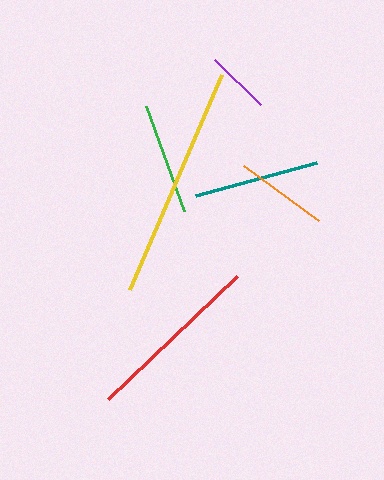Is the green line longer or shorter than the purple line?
The green line is longer than the purple line.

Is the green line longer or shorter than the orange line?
The green line is longer than the orange line.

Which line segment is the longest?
The yellow line is the longest at approximately 234 pixels.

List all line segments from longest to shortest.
From longest to shortest: yellow, red, teal, green, orange, purple.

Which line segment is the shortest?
The purple line is the shortest at approximately 65 pixels.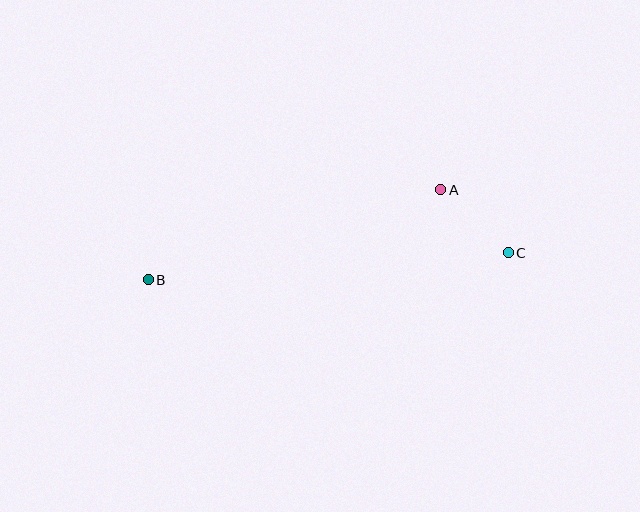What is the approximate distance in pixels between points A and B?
The distance between A and B is approximately 306 pixels.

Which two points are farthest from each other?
Points B and C are farthest from each other.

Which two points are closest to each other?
Points A and C are closest to each other.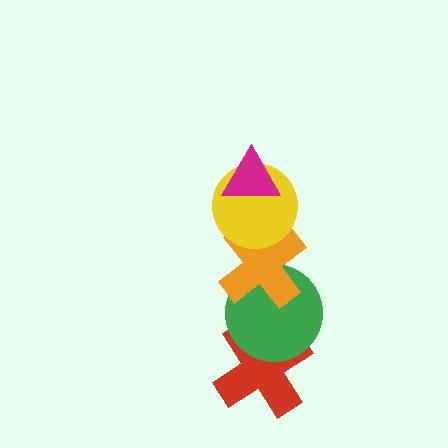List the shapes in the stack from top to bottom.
From top to bottom: the magenta triangle, the yellow circle, the orange cross, the green circle, the red cross.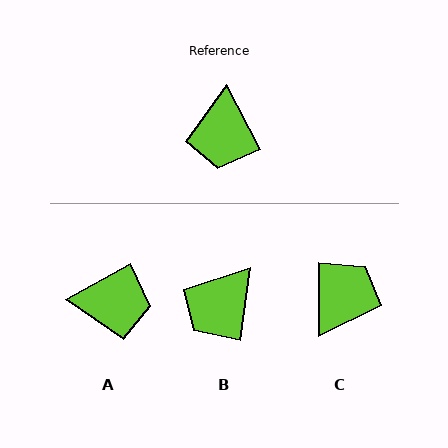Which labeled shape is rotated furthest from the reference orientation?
C, about 152 degrees away.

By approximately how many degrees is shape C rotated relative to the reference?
Approximately 152 degrees counter-clockwise.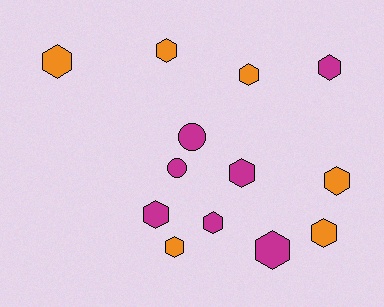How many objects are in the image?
There are 13 objects.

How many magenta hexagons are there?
There are 5 magenta hexagons.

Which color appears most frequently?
Magenta, with 7 objects.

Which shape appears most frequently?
Hexagon, with 11 objects.